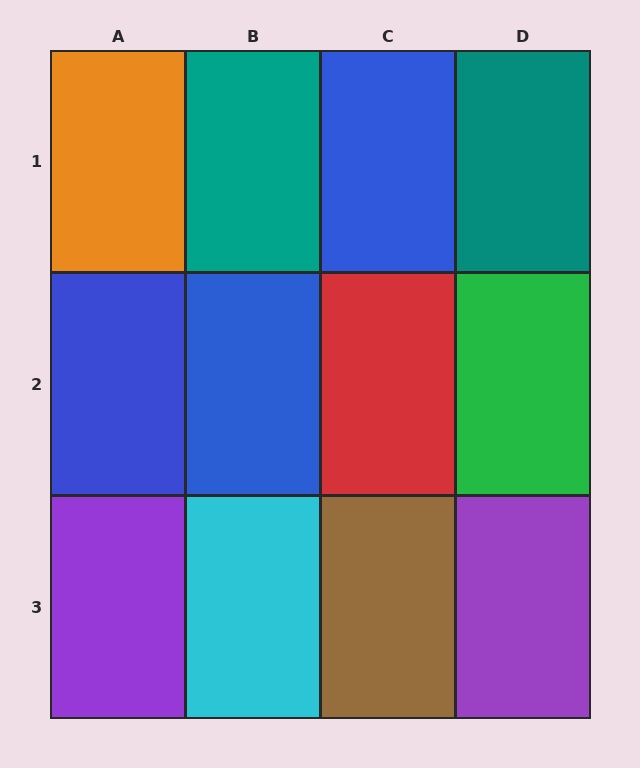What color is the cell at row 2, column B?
Blue.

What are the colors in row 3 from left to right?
Purple, cyan, brown, purple.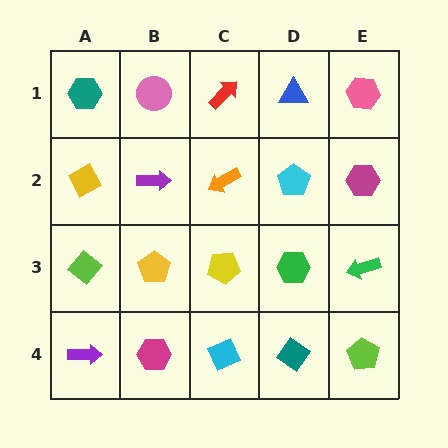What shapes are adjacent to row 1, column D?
A cyan pentagon (row 2, column D), a red arrow (row 1, column C), a pink hexagon (row 1, column E).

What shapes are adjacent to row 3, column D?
A cyan pentagon (row 2, column D), a teal diamond (row 4, column D), a yellow pentagon (row 3, column C), a green arrow (row 3, column E).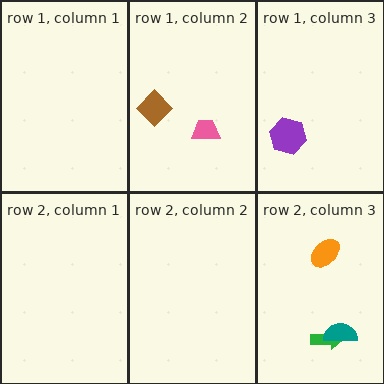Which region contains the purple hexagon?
The row 1, column 3 region.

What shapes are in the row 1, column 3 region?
The purple hexagon.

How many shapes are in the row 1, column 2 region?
2.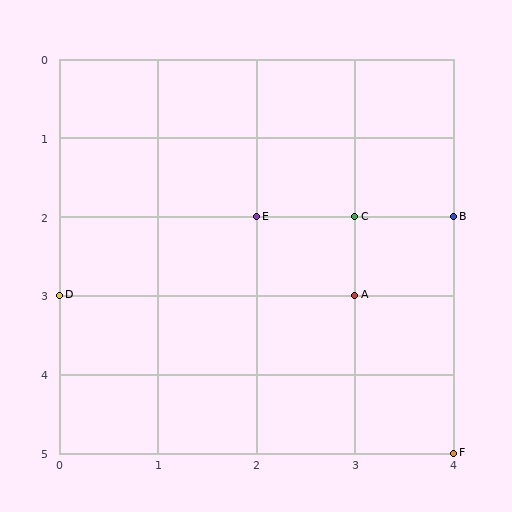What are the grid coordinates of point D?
Point D is at grid coordinates (0, 3).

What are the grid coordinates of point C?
Point C is at grid coordinates (3, 2).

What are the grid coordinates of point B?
Point B is at grid coordinates (4, 2).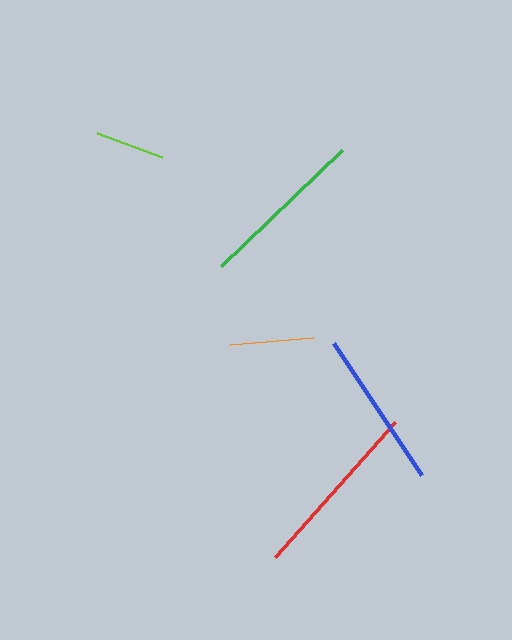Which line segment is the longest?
The red line is the longest at approximately 182 pixels.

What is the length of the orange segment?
The orange segment is approximately 83 pixels long.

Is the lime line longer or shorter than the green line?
The green line is longer than the lime line.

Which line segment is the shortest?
The lime line is the shortest at approximately 69 pixels.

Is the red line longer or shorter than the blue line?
The red line is longer than the blue line.